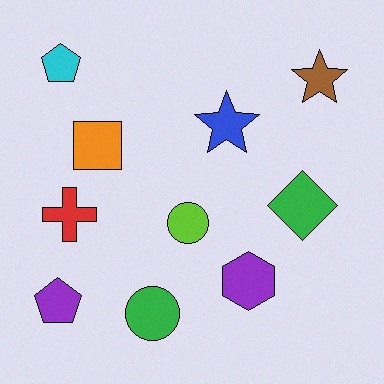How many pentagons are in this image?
There are 2 pentagons.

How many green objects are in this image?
There are 2 green objects.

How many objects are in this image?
There are 10 objects.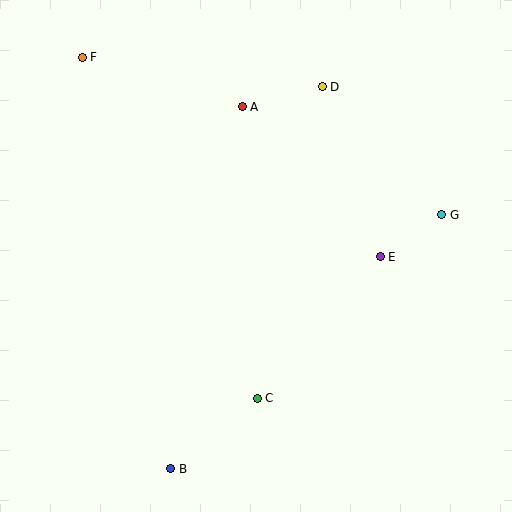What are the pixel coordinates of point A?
Point A is at (242, 107).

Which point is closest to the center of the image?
Point E at (380, 257) is closest to the center.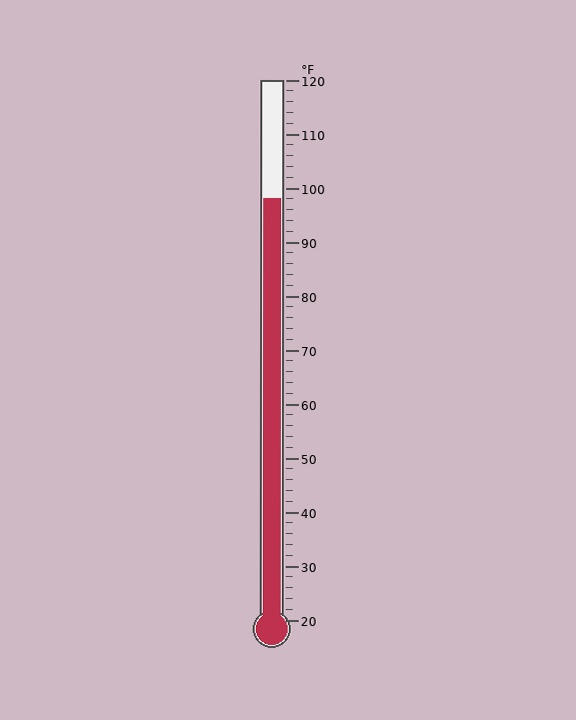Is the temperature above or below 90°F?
The temperature is above 90°F.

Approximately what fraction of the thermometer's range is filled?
The thermometer is filled to approximately 80% of its range.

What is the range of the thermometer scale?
The thermometer scale ranges from 20°F to 120°F.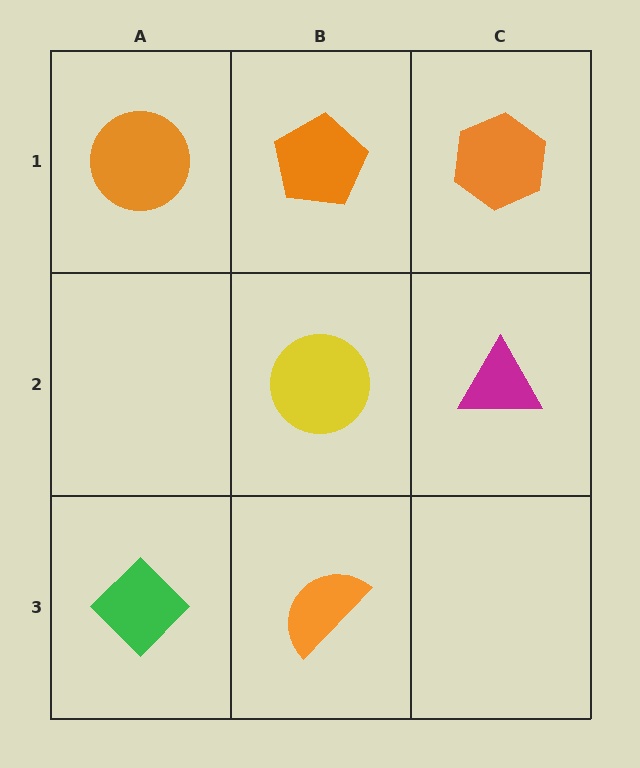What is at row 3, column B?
An orange semicircle.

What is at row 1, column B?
An orange pentagon.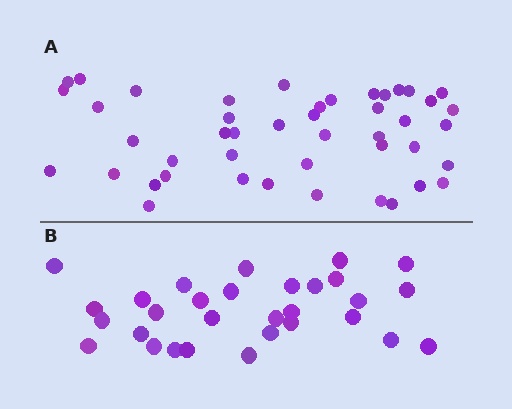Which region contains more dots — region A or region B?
Region A (the top region) has more dots.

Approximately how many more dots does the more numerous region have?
Region A has approximately 15 more dots than region B.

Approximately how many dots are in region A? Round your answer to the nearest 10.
About 40 dots. (The exact count is 45, which rounds to 40.)